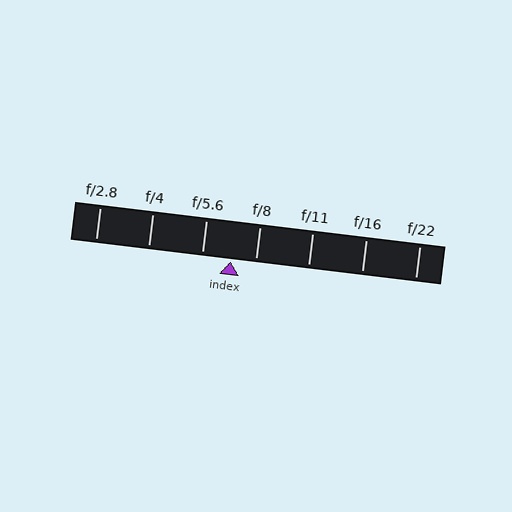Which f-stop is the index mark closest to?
The index mark is closest to f/8.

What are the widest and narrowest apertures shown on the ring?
The widest aperture shown is f/2.8 and the narrowest is f/22.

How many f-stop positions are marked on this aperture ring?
There are 7 f-stop positions marked.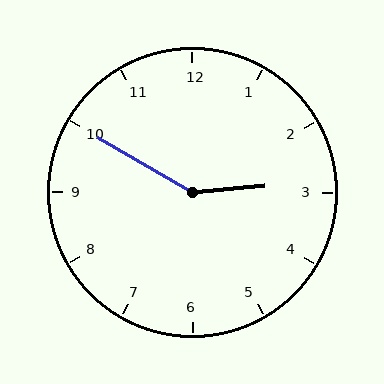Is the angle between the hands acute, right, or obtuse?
It is obtuse.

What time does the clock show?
2:50.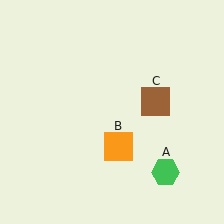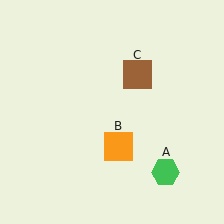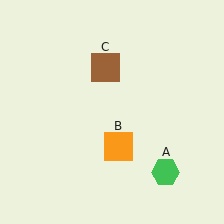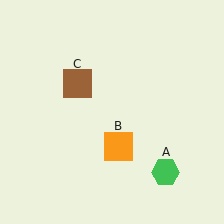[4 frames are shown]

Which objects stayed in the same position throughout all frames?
Green hexagon (object A) and orange square (object B) remained stationary.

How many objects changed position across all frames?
1 object changed position: brown square (object C).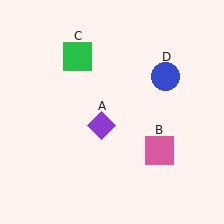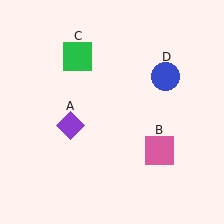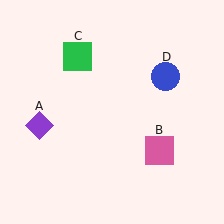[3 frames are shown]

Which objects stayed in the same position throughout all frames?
Pink square (object B) and green square (object C) and blue circle (object D) remained stationary.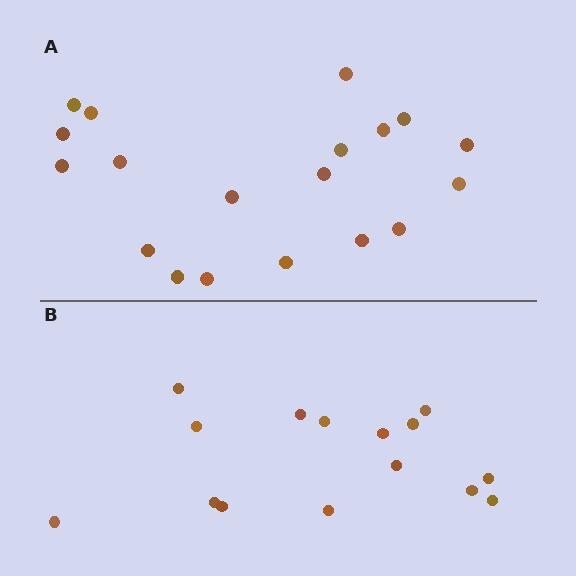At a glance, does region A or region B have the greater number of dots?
Region A (the top region) has more dots.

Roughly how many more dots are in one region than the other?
Region A has about 4 more dots than region B.